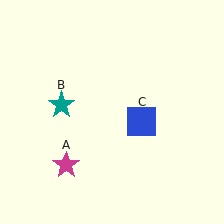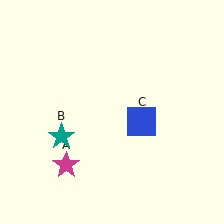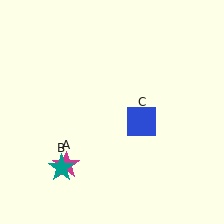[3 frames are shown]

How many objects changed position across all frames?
1 object changed position: teal star (object B).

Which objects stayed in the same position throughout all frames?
Magenta star (object A) and blue square (object C) remained stationary.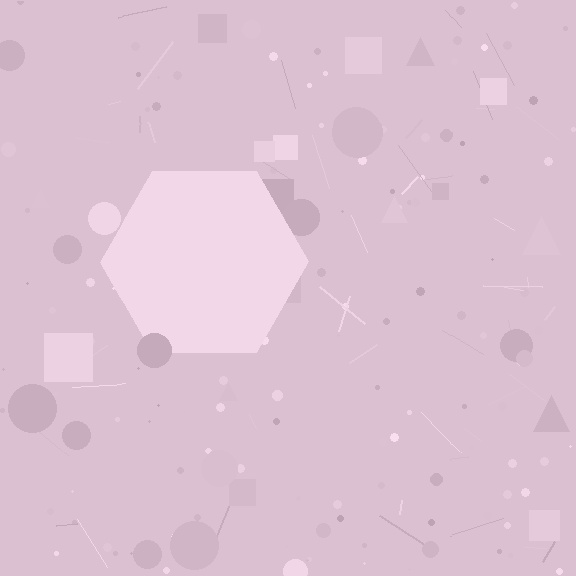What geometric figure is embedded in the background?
A hexagon is embedded in the background.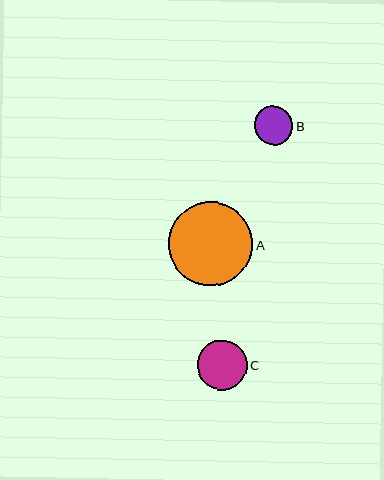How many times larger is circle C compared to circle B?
Circle C is approximately 1.3 times the size of circle B.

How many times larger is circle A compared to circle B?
Circle A is approximately 2.2 times the size of circle B.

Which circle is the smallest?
Circle B is the smallest with a size of approximately 39 pixels.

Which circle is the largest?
Circle A is the largest with a size of approximately 84 pixels.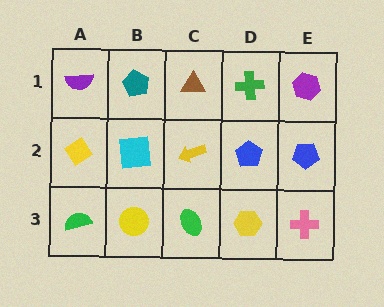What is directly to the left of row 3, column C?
A yellow circle.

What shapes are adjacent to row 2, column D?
A green cross (row 1, column D), a yellow hexagon (row 3, column D), a yellow arrow (row 2, column C), a blue pentagon (row 2, column E).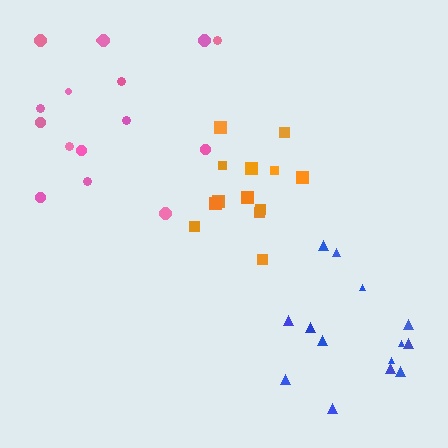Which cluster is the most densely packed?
Orange.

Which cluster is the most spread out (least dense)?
Pink.